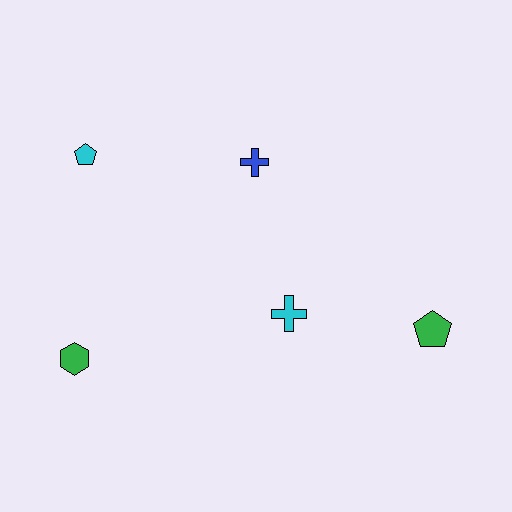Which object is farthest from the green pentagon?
The cyan pentagon is farthest from the green pentagon.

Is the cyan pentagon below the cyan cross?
No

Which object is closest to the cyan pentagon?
The blue cross is closest to the cyan pentagon.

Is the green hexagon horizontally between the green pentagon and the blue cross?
No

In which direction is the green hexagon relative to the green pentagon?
The green hexagon is to the left of the green pentagon.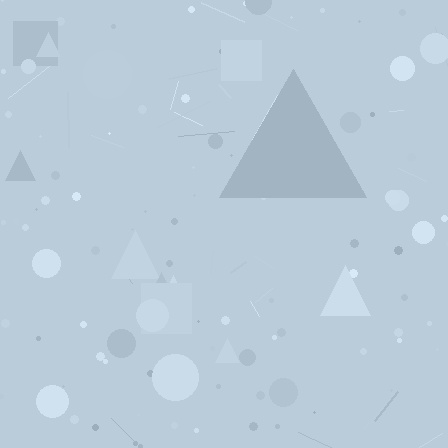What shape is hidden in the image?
A triangle is hidden in the image.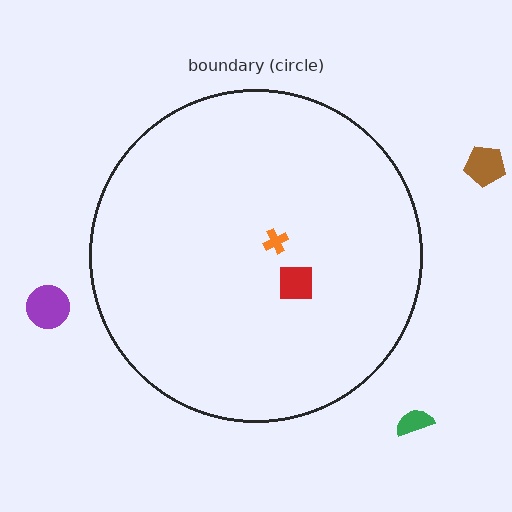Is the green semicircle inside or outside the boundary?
Outside.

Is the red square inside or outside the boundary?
Inside.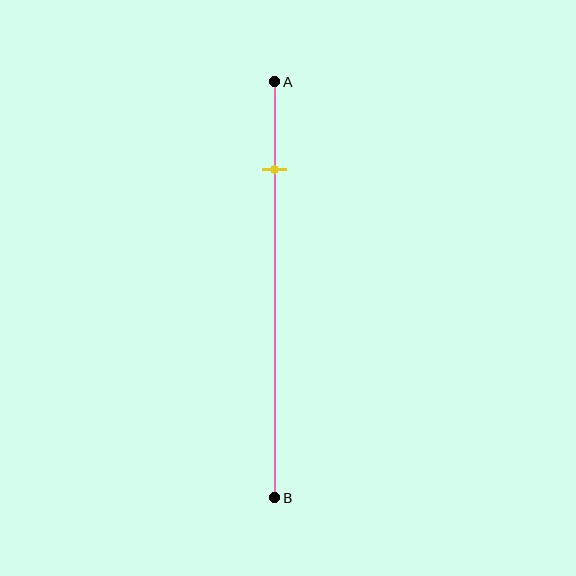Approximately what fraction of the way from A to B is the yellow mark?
The yellow mark is approximately 20% of the way from A to B.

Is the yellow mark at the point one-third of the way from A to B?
No, the mark is at about 20% from A, not at the 33% one-third point.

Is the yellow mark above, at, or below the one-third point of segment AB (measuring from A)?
The yellow mark is above the one-third point of segment AB.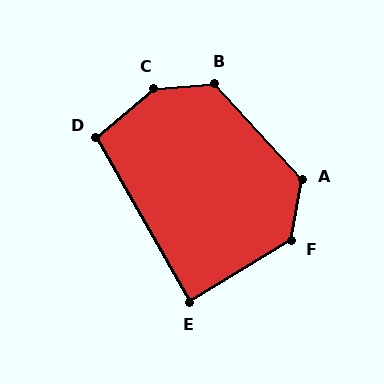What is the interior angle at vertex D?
Approximately 101 degrees (obtuse).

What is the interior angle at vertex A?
Approximately 128 degrees (obtuse).